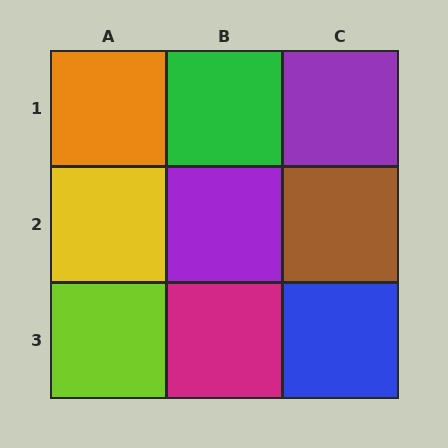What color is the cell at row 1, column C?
Purple.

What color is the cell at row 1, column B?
Green.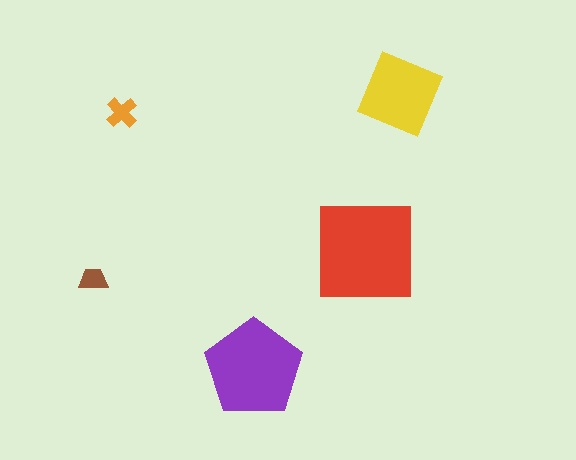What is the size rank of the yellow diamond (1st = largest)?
3rd.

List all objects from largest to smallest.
The red square, the purple pentagon, the yellow diamond, the orange cross, the brown trapezoid.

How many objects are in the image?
There are 5 objects in the image.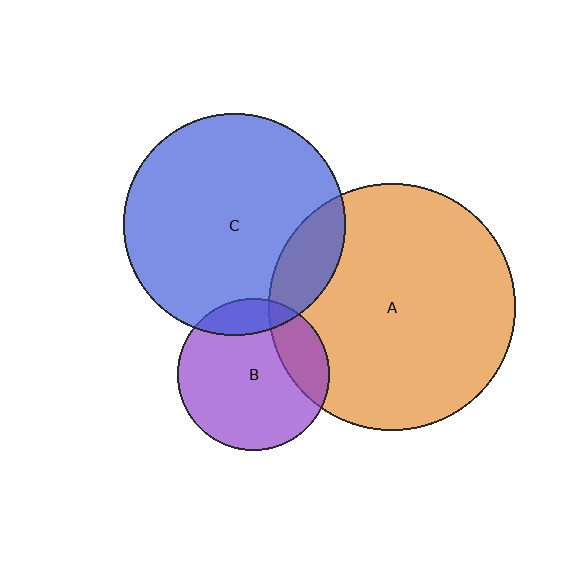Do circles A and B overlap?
Yes.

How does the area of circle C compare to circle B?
Approximately 2.1 times.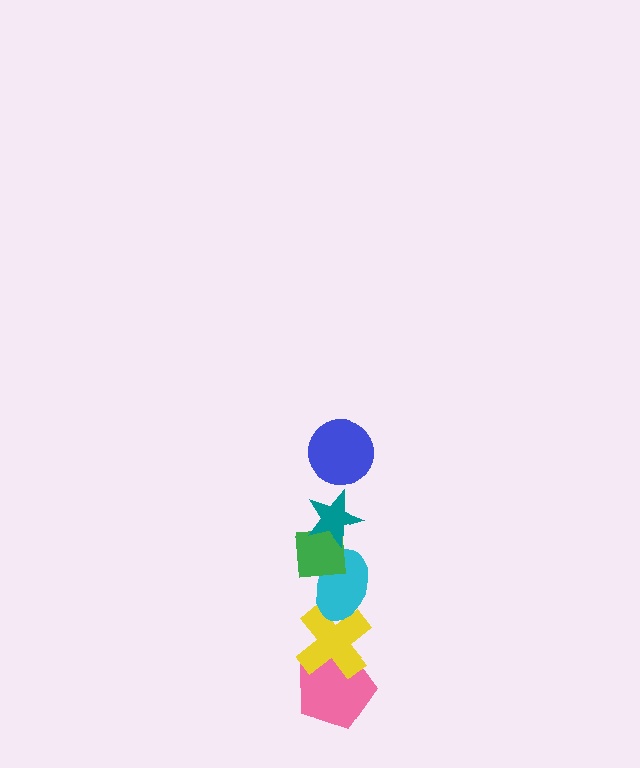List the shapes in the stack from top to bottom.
From top to bottom: the blue circle, the teal star, the green square, the cyan ellipse, the yellow cross, the pink pentagon.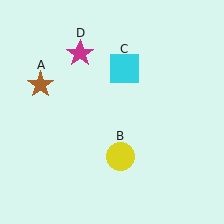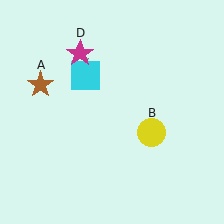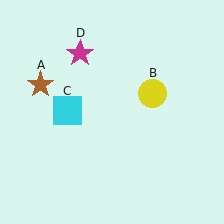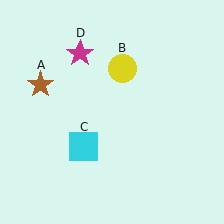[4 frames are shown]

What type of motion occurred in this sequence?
The yellow circle (object B), cyan square (object C) rotated counterclockwise around the center of the scene.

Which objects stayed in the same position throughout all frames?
Brown star (object A) and magenta star (object D) remained stationary.